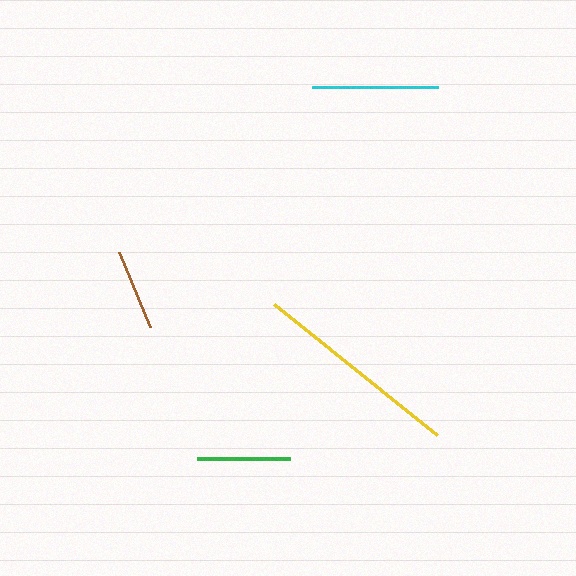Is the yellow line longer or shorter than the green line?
The yellow line is longer than the green line.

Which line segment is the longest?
The yellow line is the longest at approximately 209 pixels.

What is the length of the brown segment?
The brown segment is approximately 81 pixels long.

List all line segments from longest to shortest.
From longest to shortest: yellow, cyan, green, brown.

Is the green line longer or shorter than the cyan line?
The cyan line is longer than the green line.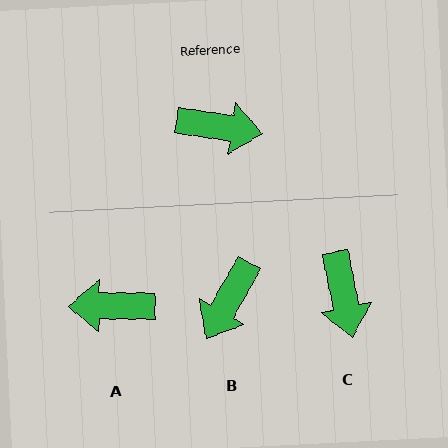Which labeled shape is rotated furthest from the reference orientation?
A, about 172 degrees away.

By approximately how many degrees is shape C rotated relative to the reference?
Approximately 70 degrees clockwise.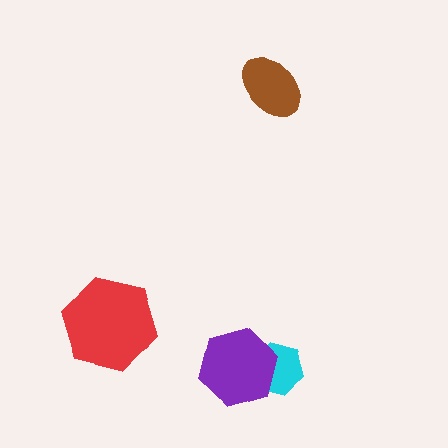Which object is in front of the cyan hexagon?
The purple hexagon is in front of the cyan hexagon.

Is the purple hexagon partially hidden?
No, no other shape covers it.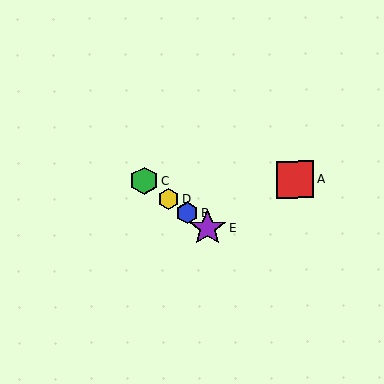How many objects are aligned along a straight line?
4 objects (B, C, D, E) are aligned along a straight line.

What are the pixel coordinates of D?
Object D is at (169, 199).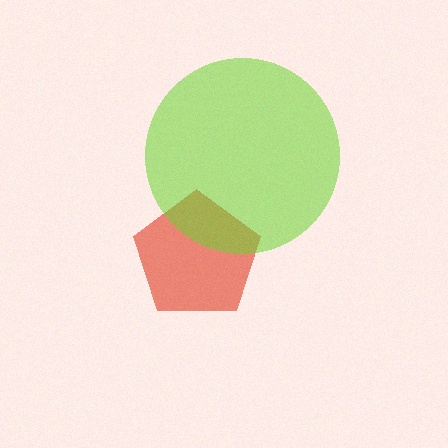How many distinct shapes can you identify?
There are 2 distinct shapes: a red pentagon, a lime circle.